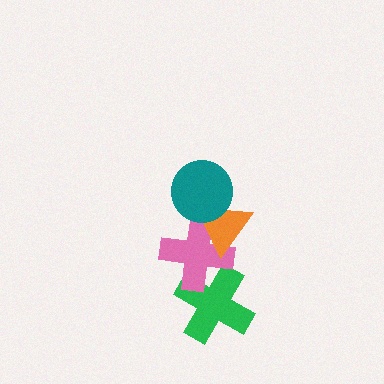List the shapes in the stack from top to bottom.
From top to bottom: the teal circle, the orange triangle, the pink cross, the green cross.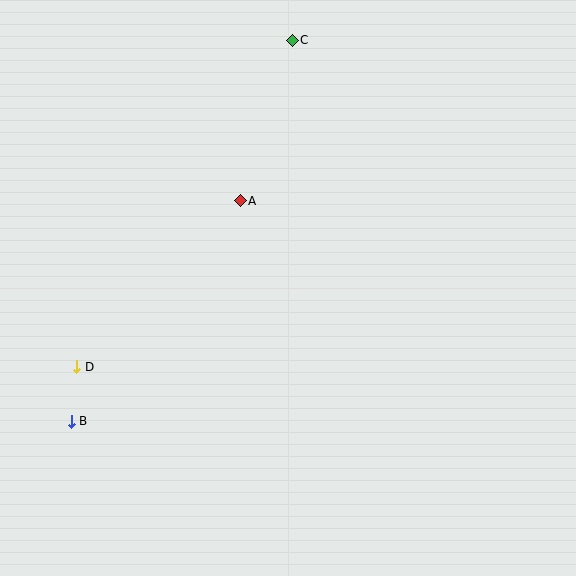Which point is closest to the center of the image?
Point A at (240, 201) is closest to the center.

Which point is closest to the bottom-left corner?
Point B is closest to the bottom-left corner.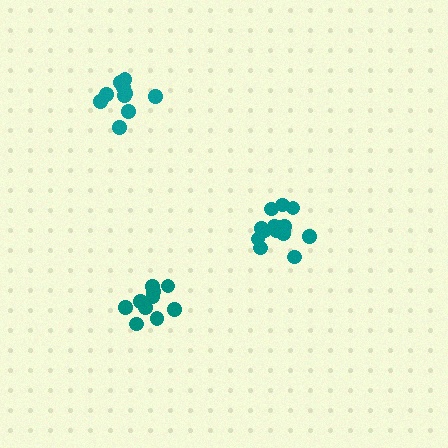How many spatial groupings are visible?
There are 3 spatial groupings.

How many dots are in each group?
Group 1: 11 dots, Group 2: 14 dots, Group 3: 10 dots (35 total).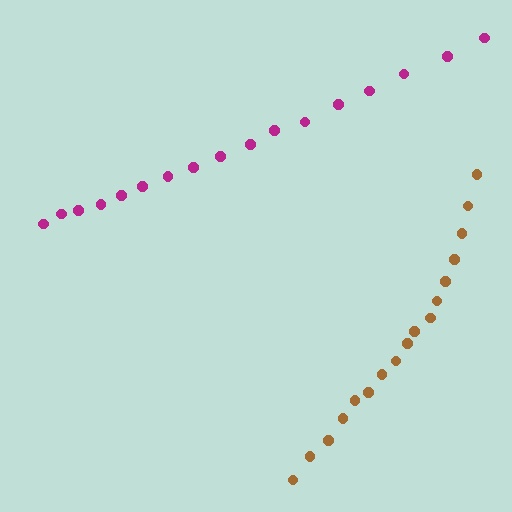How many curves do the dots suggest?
There are 2 distinct paths.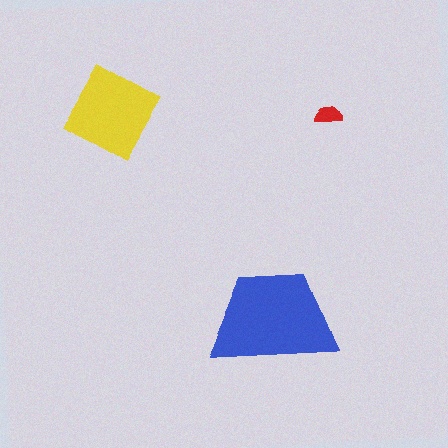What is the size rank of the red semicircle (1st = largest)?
3rd.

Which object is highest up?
The yellow diamond is topmost.